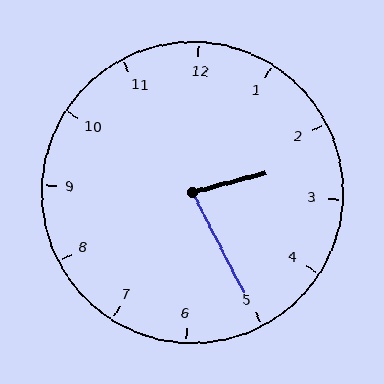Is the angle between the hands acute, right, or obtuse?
It is acute.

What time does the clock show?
2:25.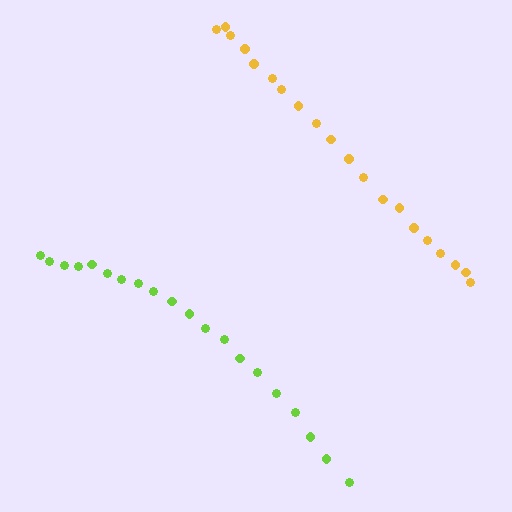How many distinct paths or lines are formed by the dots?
There are 2 distinct paths.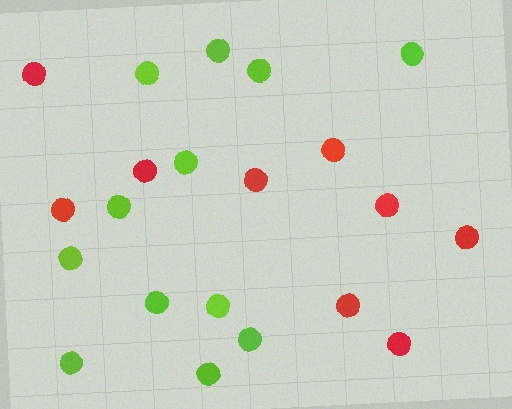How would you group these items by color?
There are 2 groups: one group of red circles (9) and one group of lime circles (12).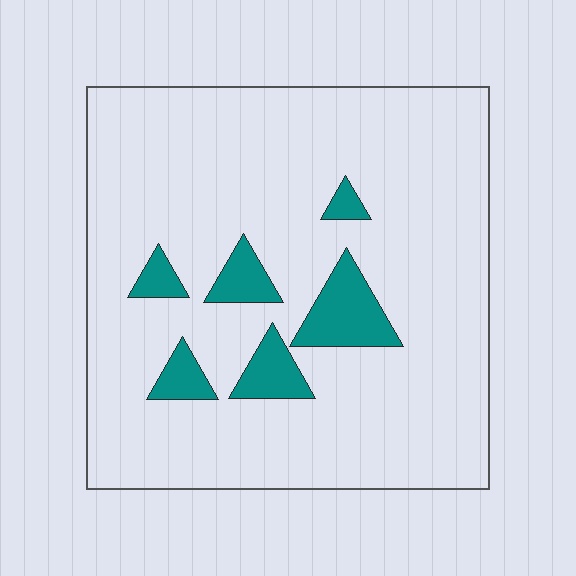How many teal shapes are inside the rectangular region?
6.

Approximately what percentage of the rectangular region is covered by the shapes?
Approximately 10%.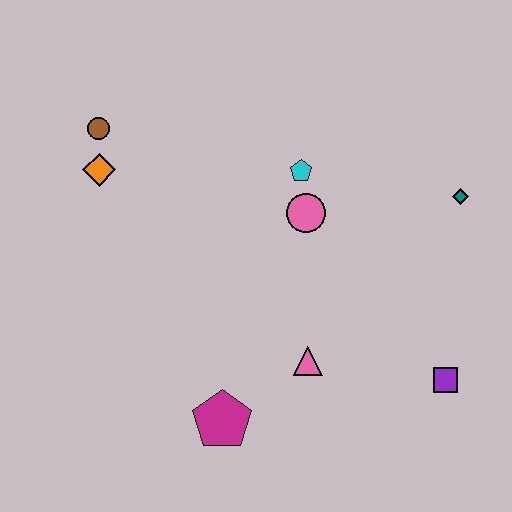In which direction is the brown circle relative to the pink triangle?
The brown circle is above the pink triangle.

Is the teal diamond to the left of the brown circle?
No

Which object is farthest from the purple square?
The brown circle is farthest from the purple square.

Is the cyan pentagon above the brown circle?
No